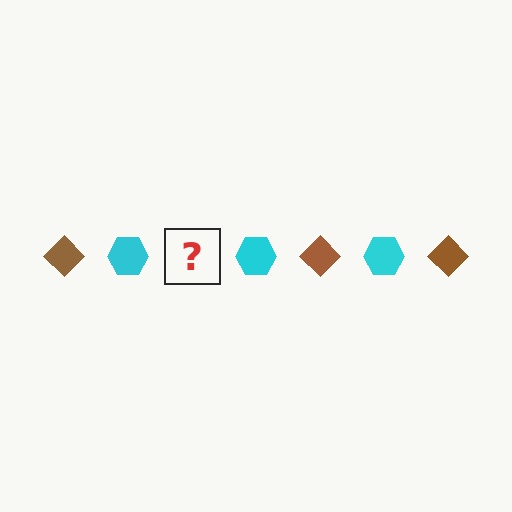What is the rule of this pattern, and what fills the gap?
The rule is that the pattern alternates between brown diamond and cyan hexagon. The gap should be filled with a brown diamond.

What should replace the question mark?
The question mark should be replaced with a brown diamond.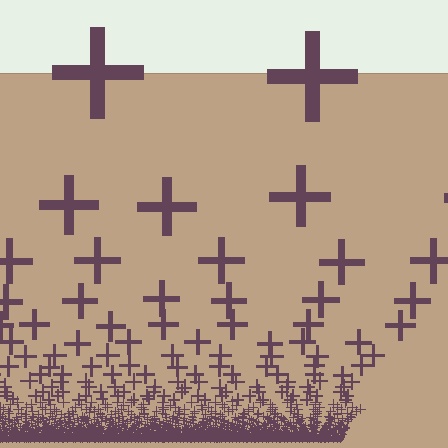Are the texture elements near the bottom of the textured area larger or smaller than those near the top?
Smaller. The gradient is inverted — elements near the bottom are smaller and denser.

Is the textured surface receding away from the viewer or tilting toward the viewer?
The surface appears to tilt toward the viewer. Texture elements get larger and sparser toward the top.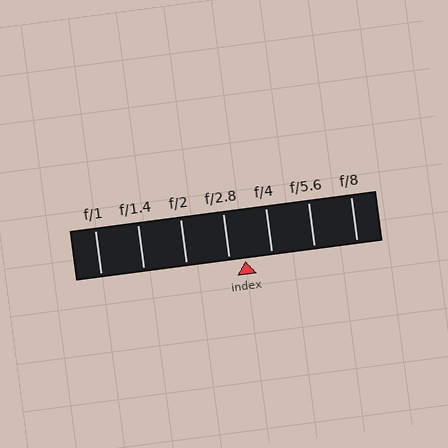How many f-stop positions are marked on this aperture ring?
There are 7 f-stop positions marked.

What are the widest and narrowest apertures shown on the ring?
The widest aperture shown is f/1 and the narrowest is f/8.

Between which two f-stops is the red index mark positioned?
The index mark is between f/2.8 and f/4.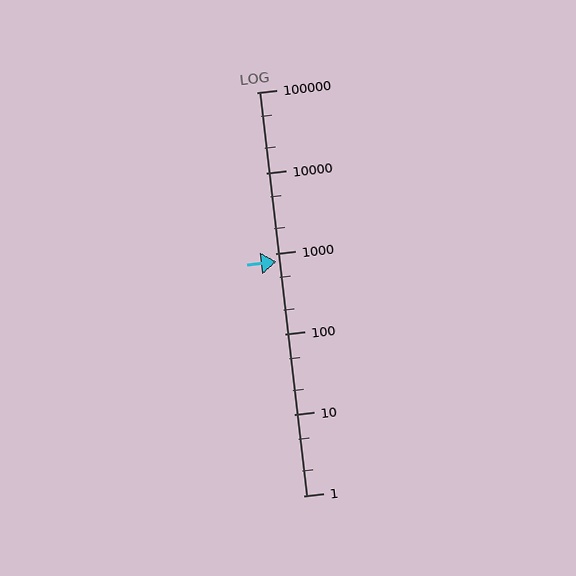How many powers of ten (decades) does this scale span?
The scale spans 5 decades, from 1 to 100000.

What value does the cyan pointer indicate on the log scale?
The pointer indicates approximately 800.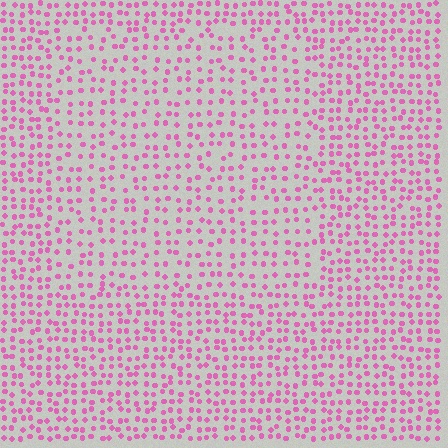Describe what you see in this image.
The image contains small pink elements arranged at two different densities. A rectangle-shaped region is visible where the elements are less densely packed than the surrounding area.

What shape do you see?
I see a rectangle.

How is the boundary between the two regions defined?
The boundary is defined by a change in element density (approximately 1.5x ratio). All elements are the same color, size, and shape.